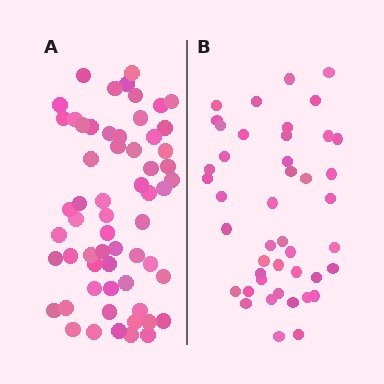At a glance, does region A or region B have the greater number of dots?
Region A (the left region) has more dots.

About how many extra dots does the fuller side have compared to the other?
Region A has approximately 15 more dots than region B.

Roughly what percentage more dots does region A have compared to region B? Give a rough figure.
About 35% more.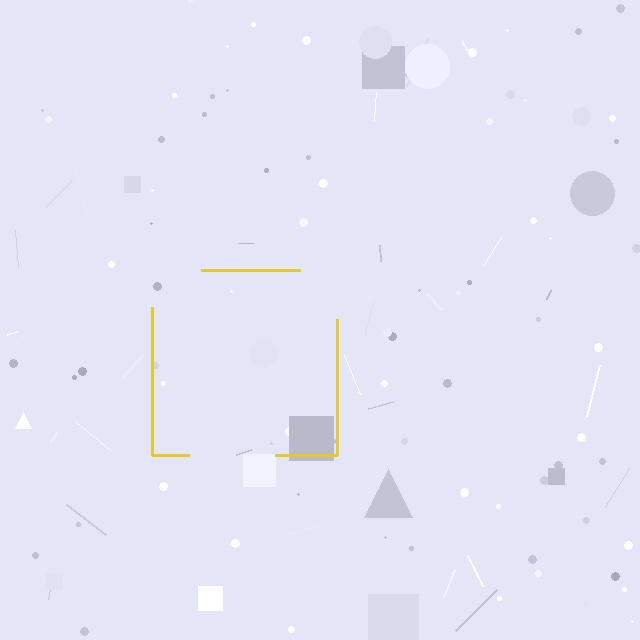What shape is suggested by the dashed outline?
The dashed outline suggests a square.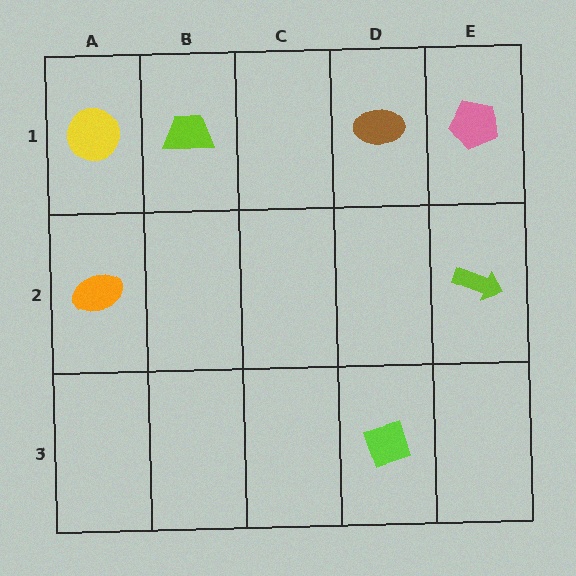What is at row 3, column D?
A lime diamond.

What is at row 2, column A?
An orange ellipse.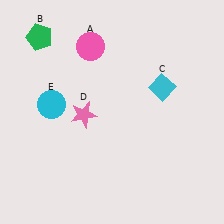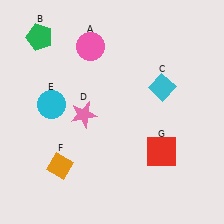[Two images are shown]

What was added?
An orange diamond (F), a red square (G) were added in Image 2.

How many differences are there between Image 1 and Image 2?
There are 2 differences between the two images.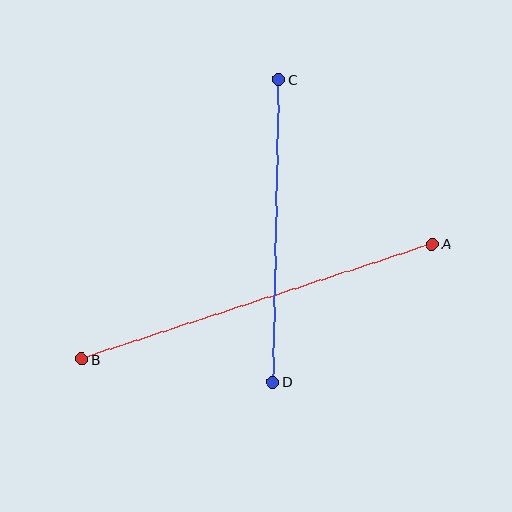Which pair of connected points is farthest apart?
Points A and B are farthest apart.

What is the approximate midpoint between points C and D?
The midpoint is at approximately (276, 231) pixels.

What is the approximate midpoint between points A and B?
The midpoint is at approximately (257, 302) pixels.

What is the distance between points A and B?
The distance is approximately 369 pixels.